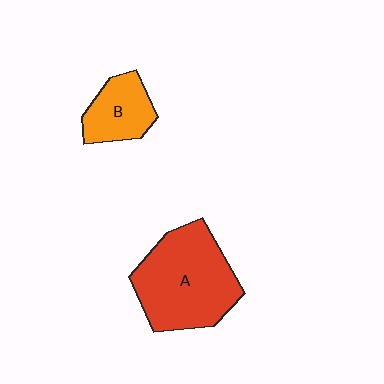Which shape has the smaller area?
Shape B (orange).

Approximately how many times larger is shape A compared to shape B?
Approximately 2.2 times.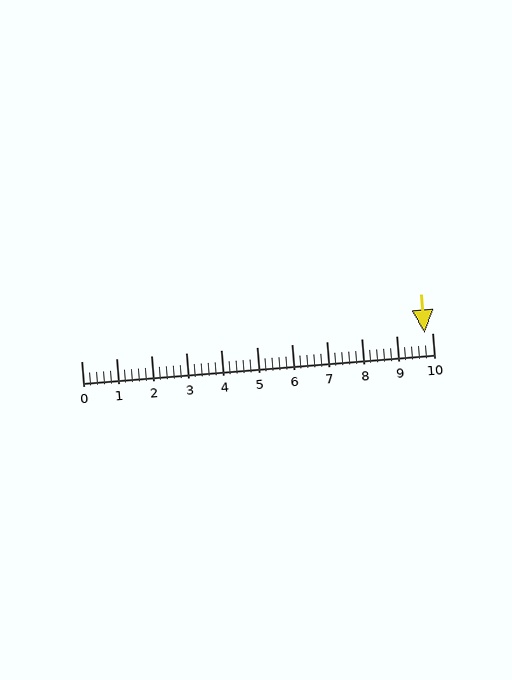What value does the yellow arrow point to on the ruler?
The yellow arrow points to approximately 9.8.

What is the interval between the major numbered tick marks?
The major tick marks are spaced 1 units apart.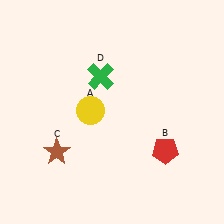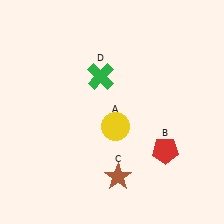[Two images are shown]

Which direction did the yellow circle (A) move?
The yellow circle (A) moved right.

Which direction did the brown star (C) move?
The brown star (C) moved right.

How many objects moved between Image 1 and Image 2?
2 objects moved between the two images.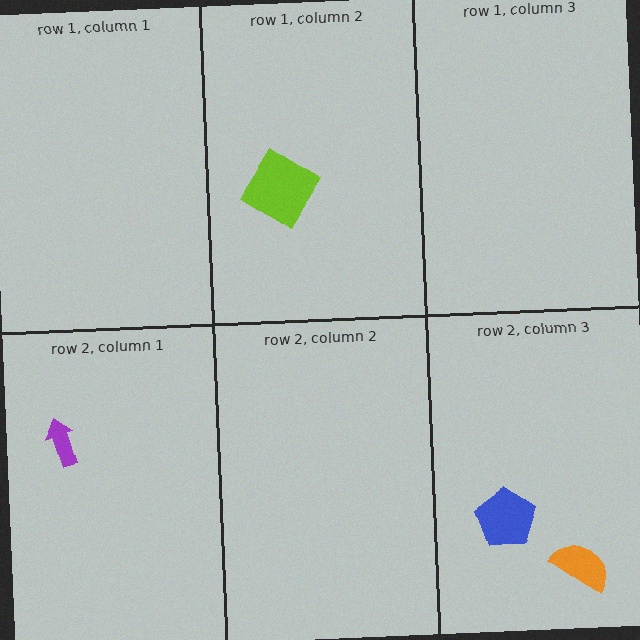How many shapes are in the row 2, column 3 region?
2.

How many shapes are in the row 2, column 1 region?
1.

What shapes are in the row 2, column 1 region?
The purple arrow.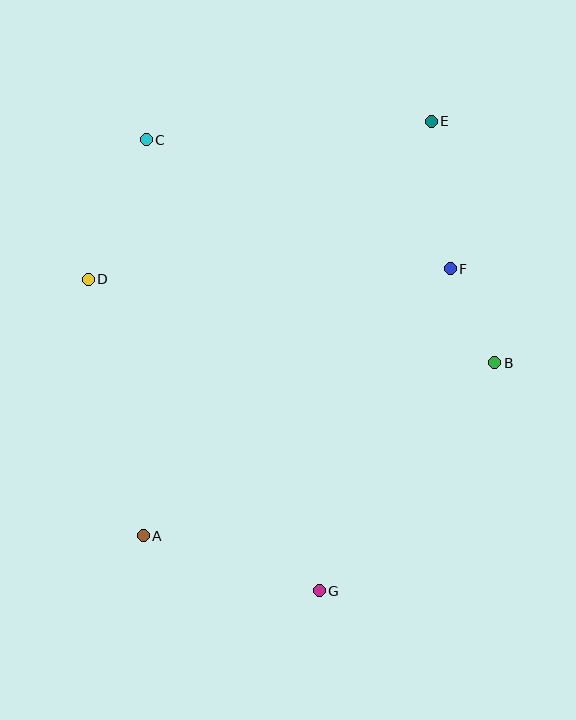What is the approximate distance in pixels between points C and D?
The distance between C and D is approximately 151 pixels.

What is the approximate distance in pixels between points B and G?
The distance between B and G is approximately 288 pixels.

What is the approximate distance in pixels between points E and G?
The distance between E and G is approximately 483 pixels.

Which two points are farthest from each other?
Points A and E are farthest from each other.